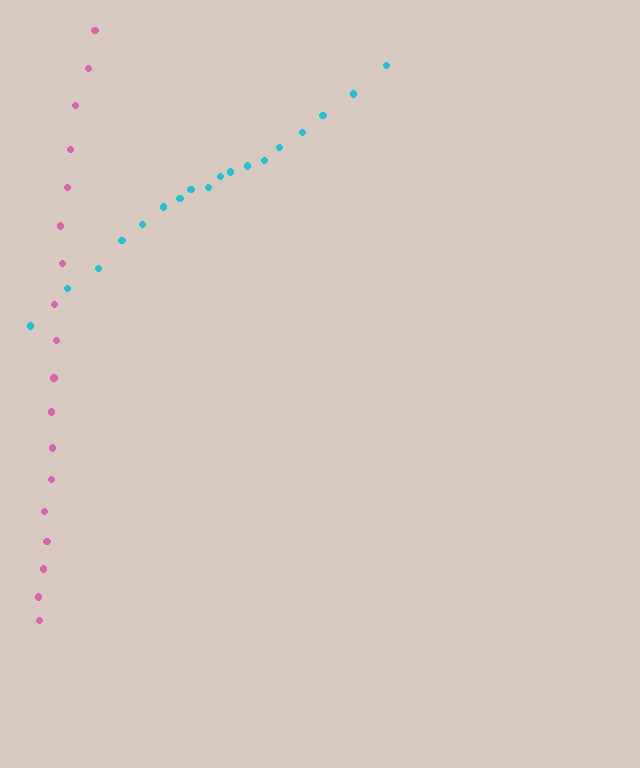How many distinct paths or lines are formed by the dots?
There are 2 distinct paths.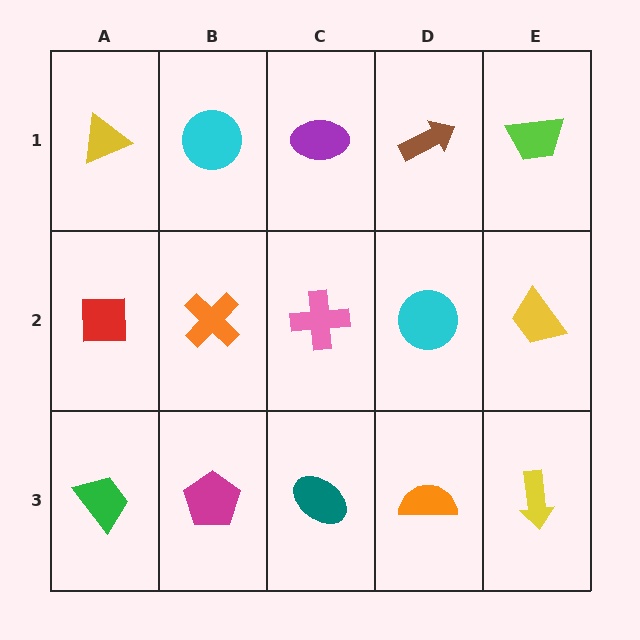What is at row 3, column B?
A magenta pentagon.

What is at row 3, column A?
A green trapezoid.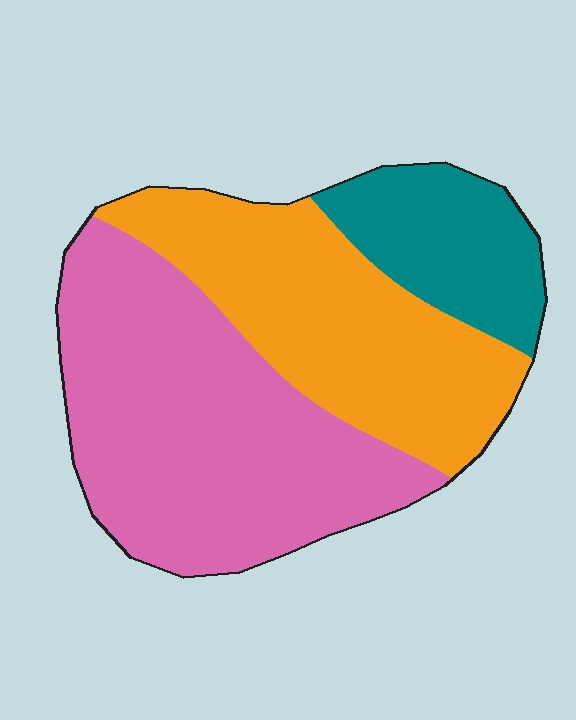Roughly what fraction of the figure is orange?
Orange covers around 35% of the figure.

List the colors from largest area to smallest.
From largest to smallest: pink, orange, teal.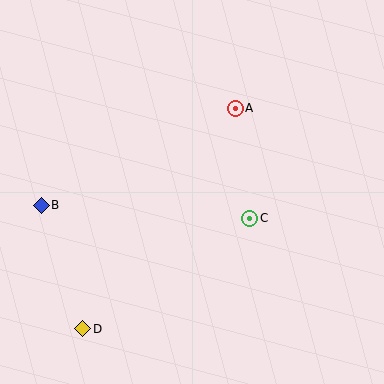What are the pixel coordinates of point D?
Point D is at (83, 329).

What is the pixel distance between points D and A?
The distance between D and A is 268 pixels.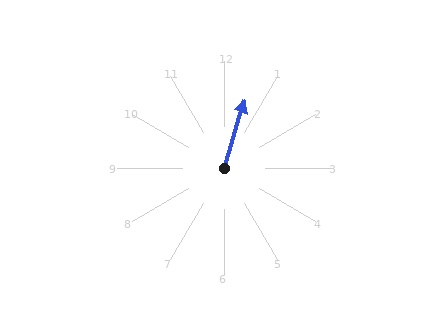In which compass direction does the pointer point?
North.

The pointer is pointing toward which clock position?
Roughly 1 o'clock.